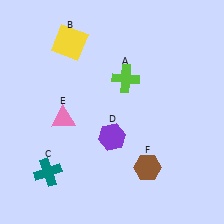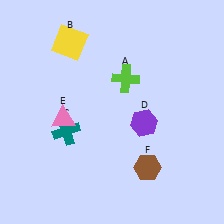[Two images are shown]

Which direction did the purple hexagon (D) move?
The purple hexagon (D) moved right.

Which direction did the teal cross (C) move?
The teal cross (C) moved up.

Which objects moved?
The objects that moved are: the teal cross (C), the purple hexagon (D).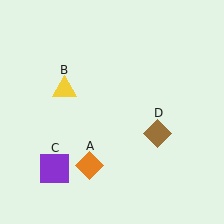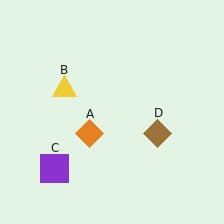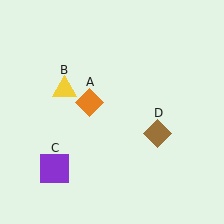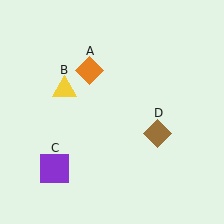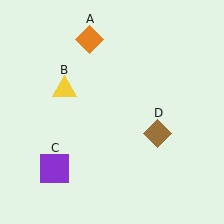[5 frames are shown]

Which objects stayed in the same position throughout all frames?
Yellow triangle (object B) and purple square (object C) and brown diamond (object D) remained stationary.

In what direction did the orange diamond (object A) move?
The orange diamond (object A) moved up.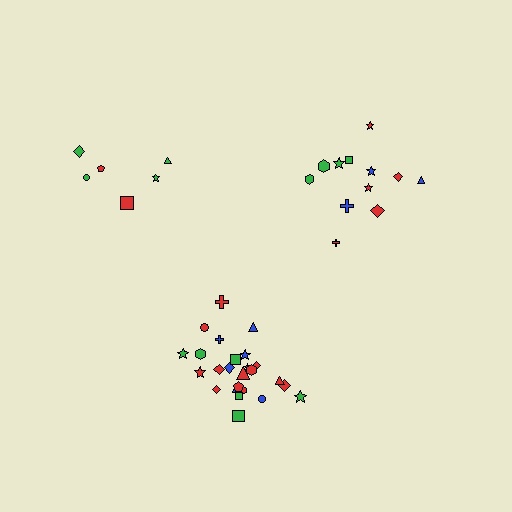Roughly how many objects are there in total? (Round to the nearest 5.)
Roughly 45 objects in total.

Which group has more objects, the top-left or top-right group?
The top-right group.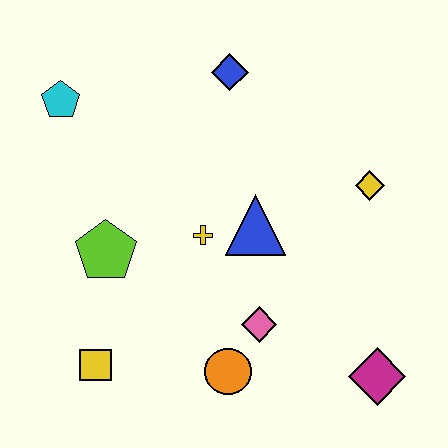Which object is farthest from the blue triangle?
The cyan pentagon is farthest from the blue triangle.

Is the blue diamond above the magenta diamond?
Yes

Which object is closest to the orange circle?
The pink diamond is closest to the orange circle.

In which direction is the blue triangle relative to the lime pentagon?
The blue triangle is to the right of the lime pentagon.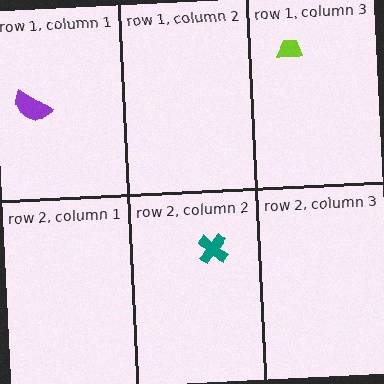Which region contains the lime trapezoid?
The row 1, column 3 region.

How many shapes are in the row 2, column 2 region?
1.